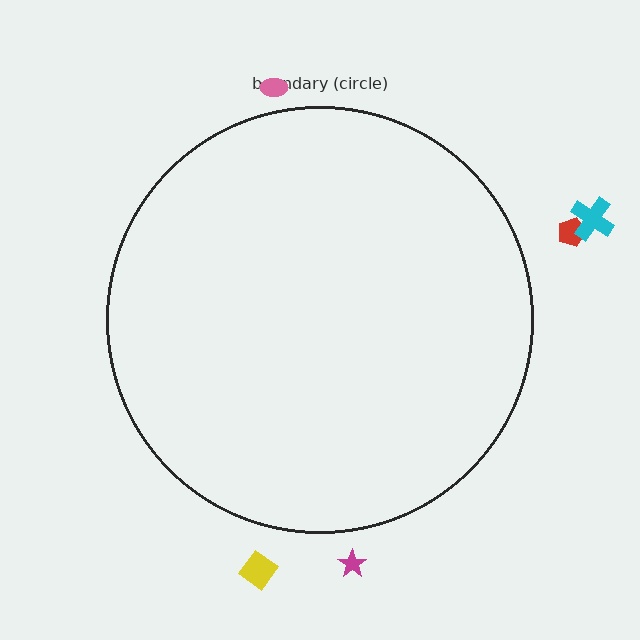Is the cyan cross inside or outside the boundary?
Outside.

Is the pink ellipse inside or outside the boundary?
Outside.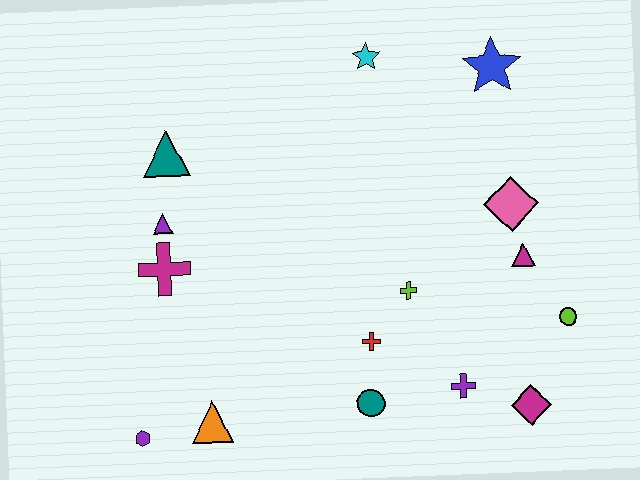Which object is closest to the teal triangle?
The purple triangle is closest to the teal triangle.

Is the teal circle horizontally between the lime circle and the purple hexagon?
Yes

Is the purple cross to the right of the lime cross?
Yes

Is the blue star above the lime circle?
Yes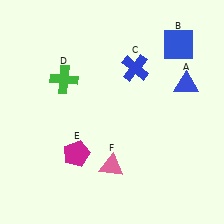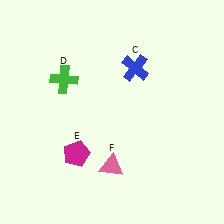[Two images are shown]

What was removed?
The blue square (B), the blue triangle (A) were removed in Image 2.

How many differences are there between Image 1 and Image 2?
There are 2 differences between the two images.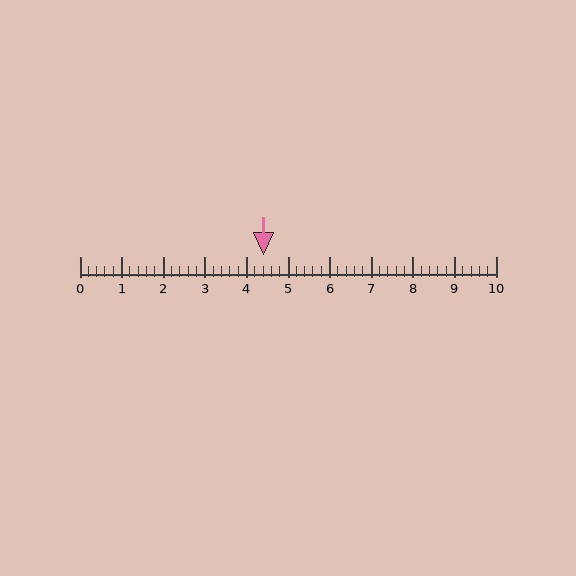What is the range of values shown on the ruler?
The ruler shows values from 0 to 10.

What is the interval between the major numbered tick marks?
The major tick marks are spaced 1 units apart.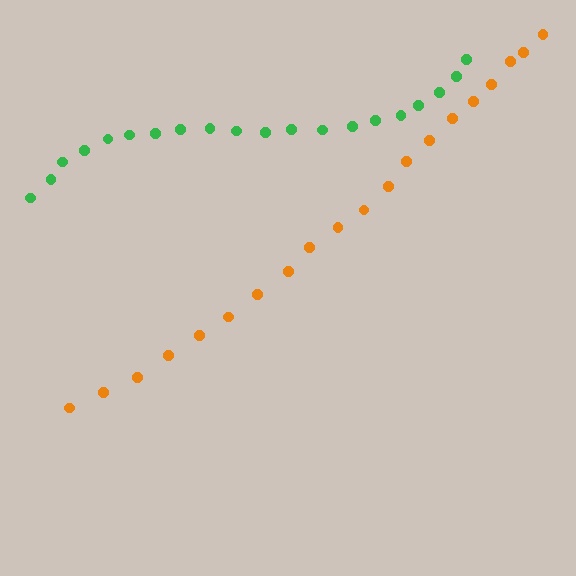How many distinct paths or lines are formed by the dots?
There are 2 distinct paths.